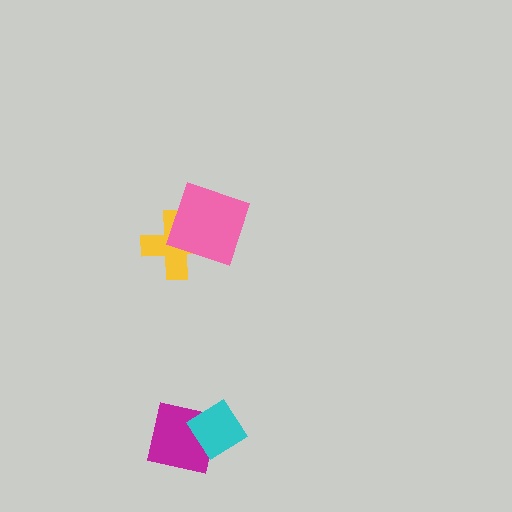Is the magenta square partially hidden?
Yes, it is partially covered by another shape.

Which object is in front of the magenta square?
The cyan diamond is in front of the magenta square.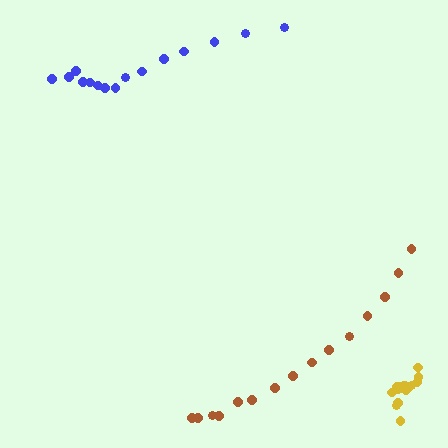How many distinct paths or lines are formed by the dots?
There are 3 distinct paths.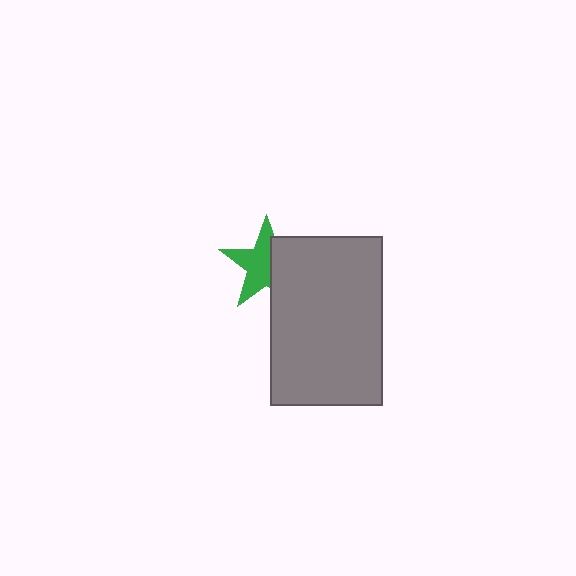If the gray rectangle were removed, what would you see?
You would see the complete green star.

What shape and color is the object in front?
The object in front is a gray rectangle.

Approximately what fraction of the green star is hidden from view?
Roughly 43% of the green star is hidden behind the gray rectangle.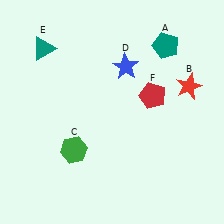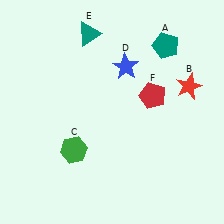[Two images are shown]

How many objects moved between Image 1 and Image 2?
1 object moved between the two images.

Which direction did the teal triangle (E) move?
The teal triangle (E) moved right.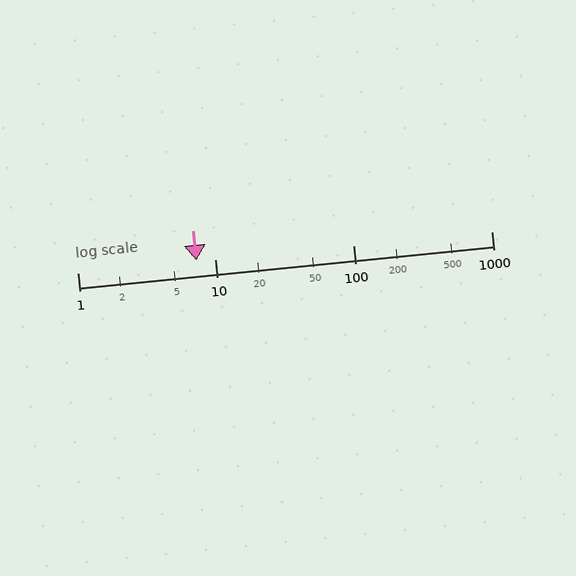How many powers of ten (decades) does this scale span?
The scale spans 3 decades, from 1 to 1000.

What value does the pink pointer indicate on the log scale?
The pointer indicates approximately 7.3.